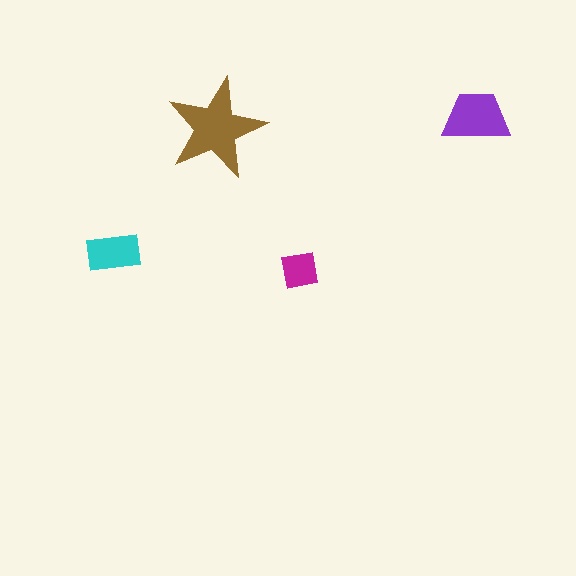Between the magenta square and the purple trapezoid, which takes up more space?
The purple trapezoid.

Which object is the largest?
The brown star.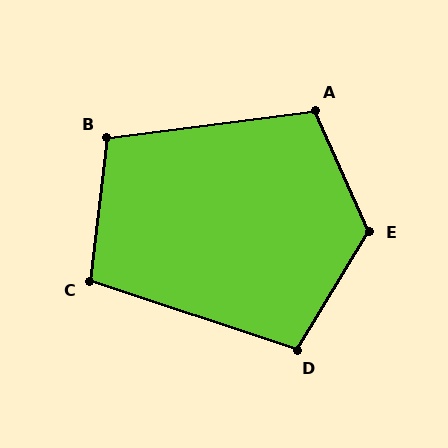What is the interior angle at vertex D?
Approximately 103 degrees (obtuse).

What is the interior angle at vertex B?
Approximately 104 degrees (obtuse).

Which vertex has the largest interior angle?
E, at approximately 124 degrees.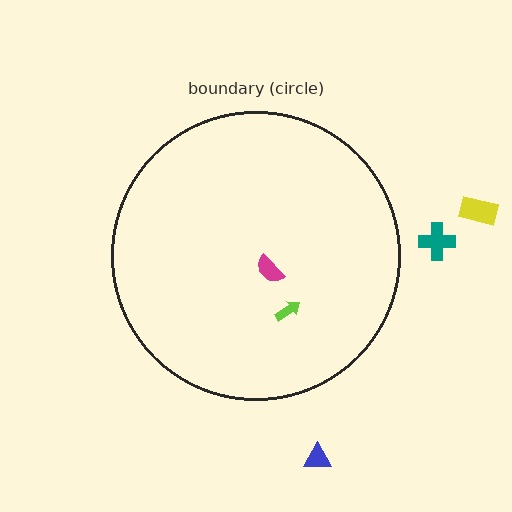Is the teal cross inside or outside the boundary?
Outside.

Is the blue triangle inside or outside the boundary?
Outside.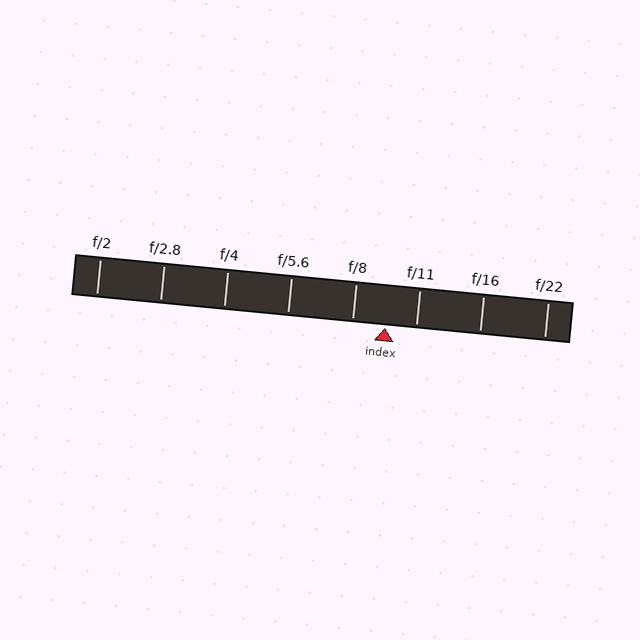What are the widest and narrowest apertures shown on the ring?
The widest aperture shown is f/2 and the narrowest is f/22.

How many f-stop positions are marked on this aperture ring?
There are 8 f-stop positions marked.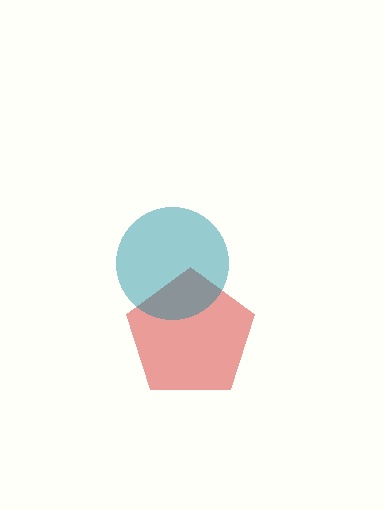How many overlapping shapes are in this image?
There are 2 overlapping shapes in the image.